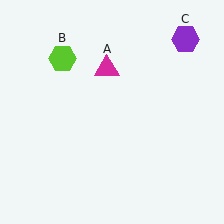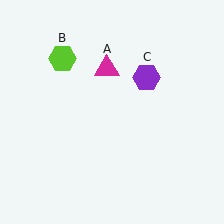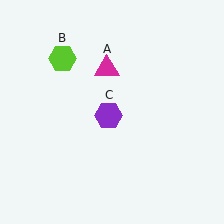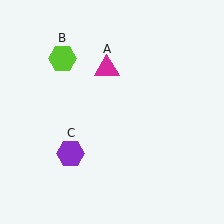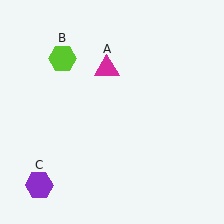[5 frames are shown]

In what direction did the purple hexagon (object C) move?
The purple hexagon (object C) moved down and to the left.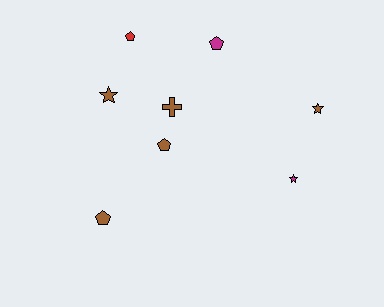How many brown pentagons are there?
There are 2 brown pentagons.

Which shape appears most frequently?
Pentagon, with 4 objects.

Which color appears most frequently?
Brown, with 5 objects.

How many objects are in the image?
There are 8 objects.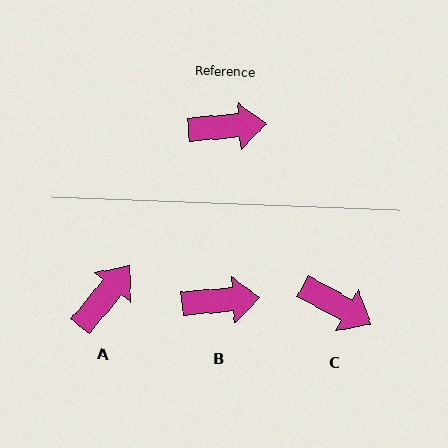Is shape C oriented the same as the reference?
No, it is off by about 33 degrees.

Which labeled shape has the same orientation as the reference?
B.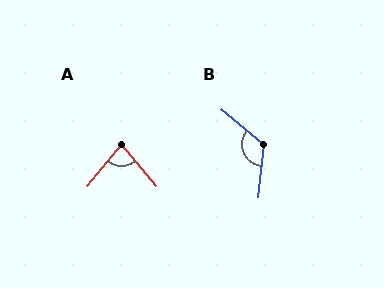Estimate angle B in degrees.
Approximately 124 degrees.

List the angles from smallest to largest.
A (79°), B (124°).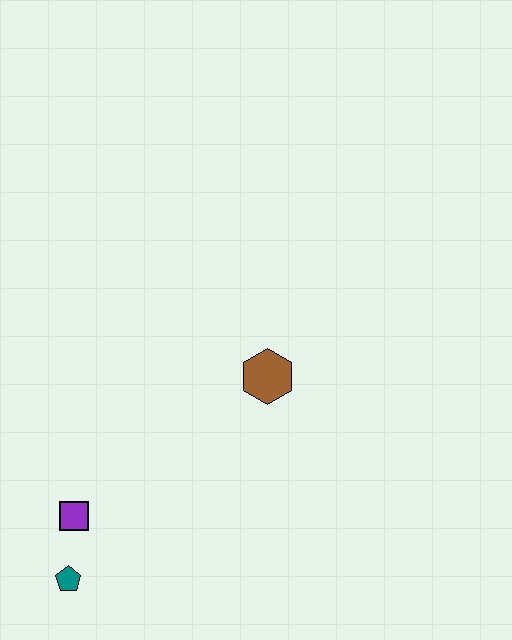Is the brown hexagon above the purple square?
Yes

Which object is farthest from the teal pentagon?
The brown hexagon is farthest from the teal pentagon.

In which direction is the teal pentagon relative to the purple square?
The teal pentagon is below the purple square.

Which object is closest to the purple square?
The teal pentagon is closest to the purple square.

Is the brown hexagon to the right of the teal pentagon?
Yes